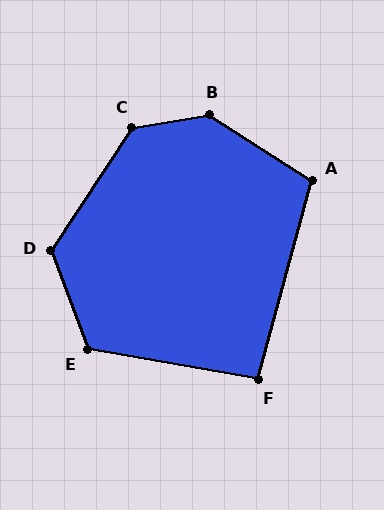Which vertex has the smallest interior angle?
F, at approximately 95 degrees.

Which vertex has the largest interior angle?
B, at approximately 138 degrees.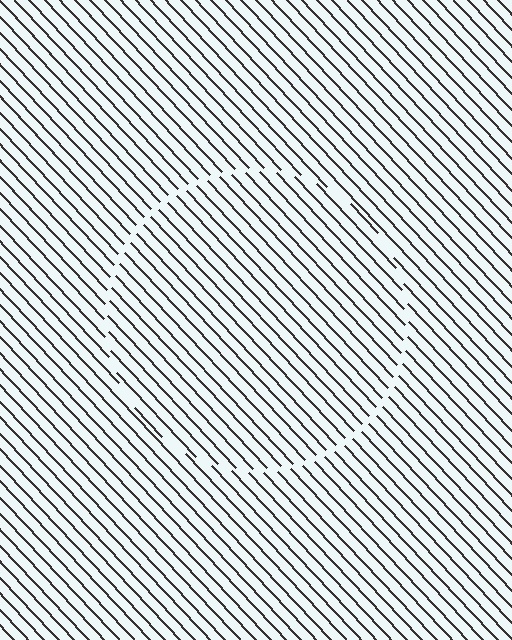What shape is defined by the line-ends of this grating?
An illusory circle. The interior of the shape contains the same grating, shifted by half a period — the contour is defined by the phase discontinuity where line-ends from the inner and outer gratings abut.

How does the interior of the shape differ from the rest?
The interior of the shape contains the same grating, shifted by half a period — the contour is defined by the phase discontinuity where line-ends from the inner and outer gratings abut.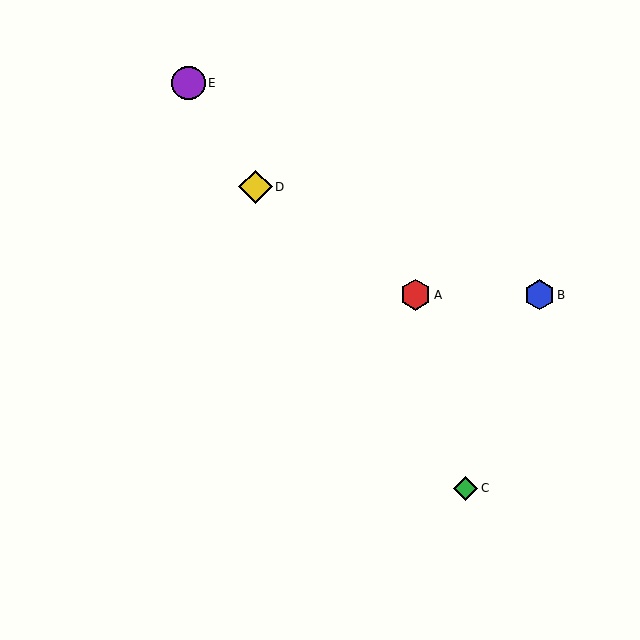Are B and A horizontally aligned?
Yes, both are at y≈295.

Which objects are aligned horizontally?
Objects A, B are aligned horizontally.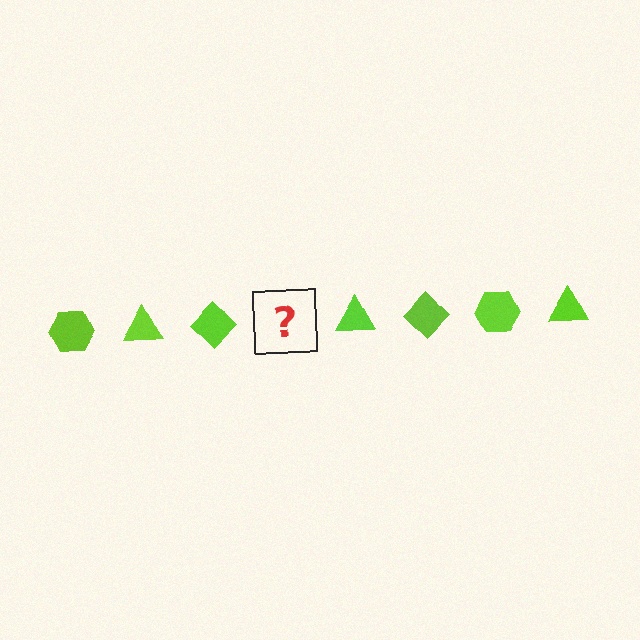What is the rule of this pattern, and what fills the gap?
The rule is that the pattern cycles through hexagon, triangle, diamond shapes in lime. The gap should be filled with a lime hexagon.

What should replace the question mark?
The question mark should be replaced with a lime hexagon.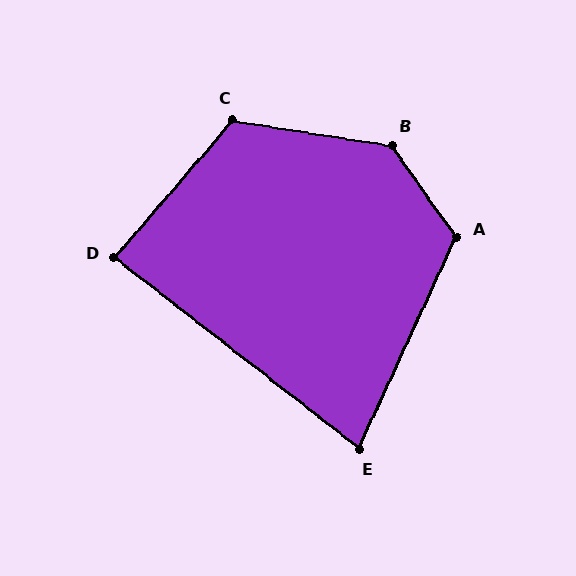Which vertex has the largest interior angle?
B, at approximately 134 degrees.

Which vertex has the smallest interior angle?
E, at approximately 77 degrees.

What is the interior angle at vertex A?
Approximately 120 degrees (obtuse).